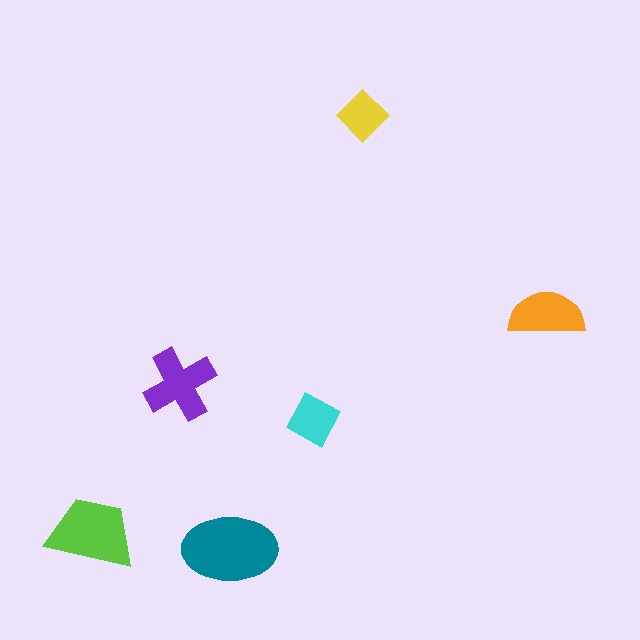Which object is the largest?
The teal ellipse.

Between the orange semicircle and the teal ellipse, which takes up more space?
The teal ellipse.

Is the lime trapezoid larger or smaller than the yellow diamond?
Larger.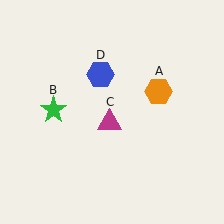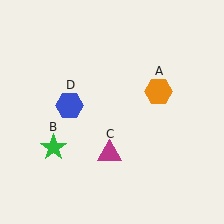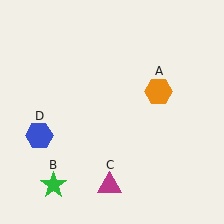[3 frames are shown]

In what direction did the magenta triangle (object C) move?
The magenta triangle (object C) moved down.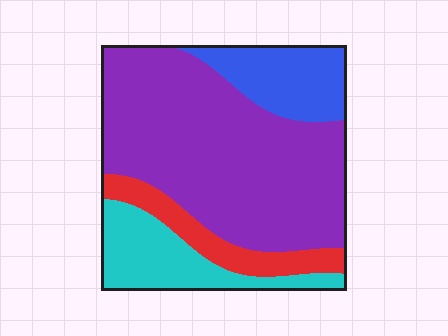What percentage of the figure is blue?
Blue takes up less than a quarter of the figure.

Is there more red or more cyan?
Cyan.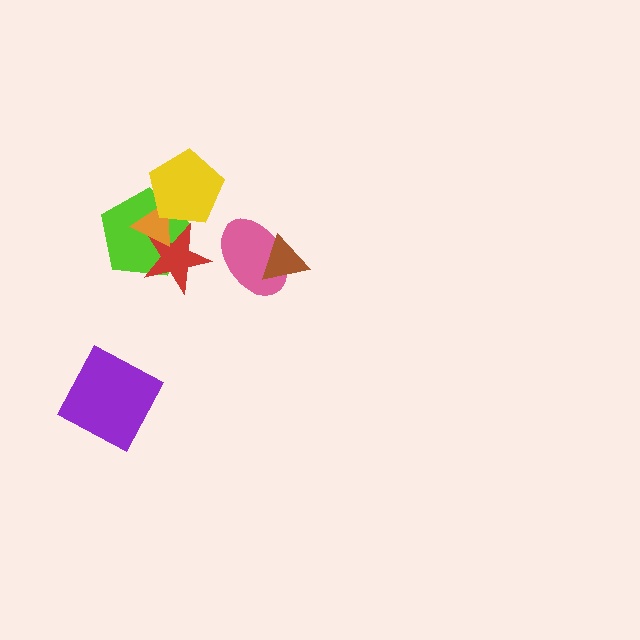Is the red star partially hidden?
Yes, it is partially covered by another shape.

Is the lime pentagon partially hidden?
Yes, it is partially covered by another shape.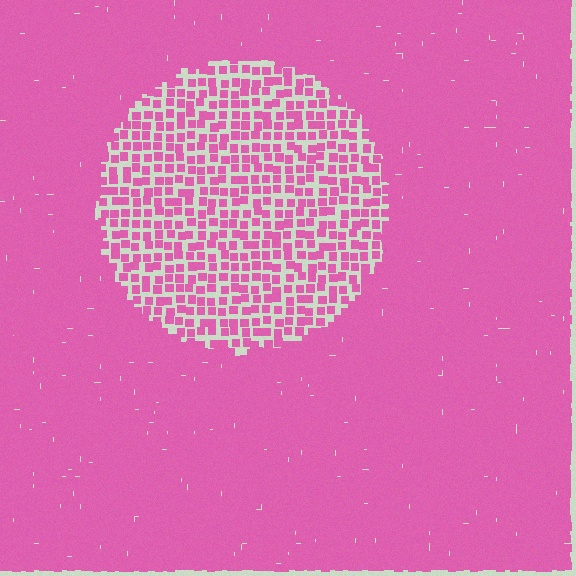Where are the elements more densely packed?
The elements are more densely packed outside the circle boundary.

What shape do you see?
I see a circle.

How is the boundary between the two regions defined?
The boundary is defined by a change in element density (approximately 2.6x ratio). All elements are the same color, size, and shape.